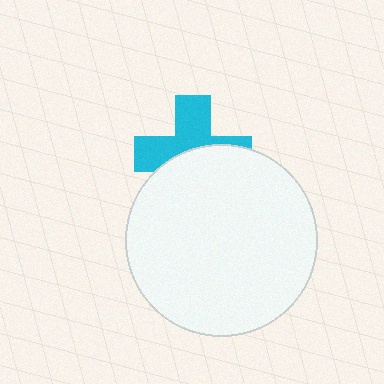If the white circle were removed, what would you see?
You would see the complete cyan cross.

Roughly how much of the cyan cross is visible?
About half of it is visible (roughly 50%).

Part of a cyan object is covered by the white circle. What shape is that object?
It is a cross.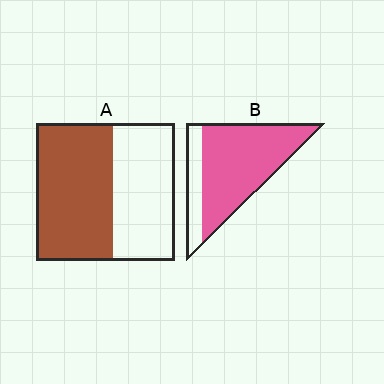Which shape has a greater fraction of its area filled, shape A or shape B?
Shape B.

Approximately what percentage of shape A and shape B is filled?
A is approximately 55% and B is approximately 80%.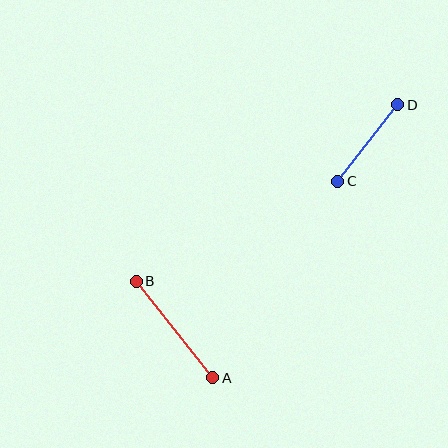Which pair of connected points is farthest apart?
Points A and B are farthest apart.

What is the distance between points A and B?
The distance is approximately 123 pixels.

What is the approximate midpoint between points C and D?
The midpoint is at approximately (368, 143) pixels.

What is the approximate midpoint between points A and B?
The midpoint is at approximately (174, 329) pixels.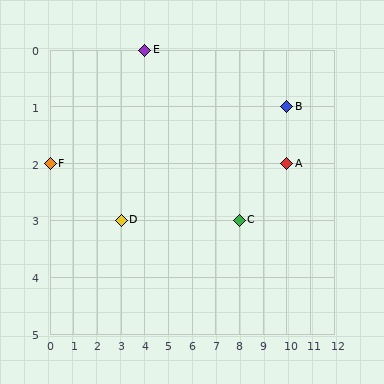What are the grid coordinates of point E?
Point E is at grid coordinates (4, 0).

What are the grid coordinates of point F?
Point F is at grid coordinates (0, 2).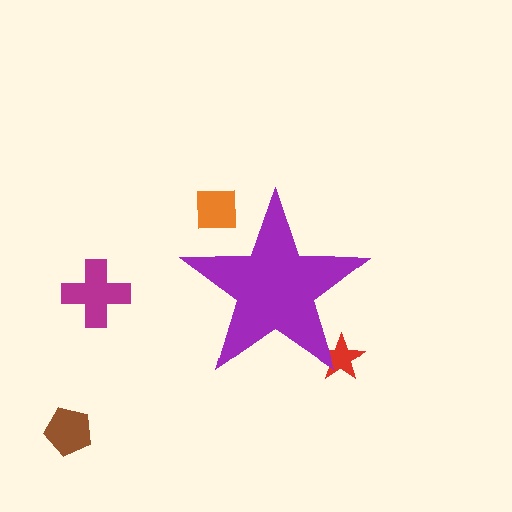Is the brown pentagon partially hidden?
No, the brown pentagon is fully visible.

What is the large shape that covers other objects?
A purple star.